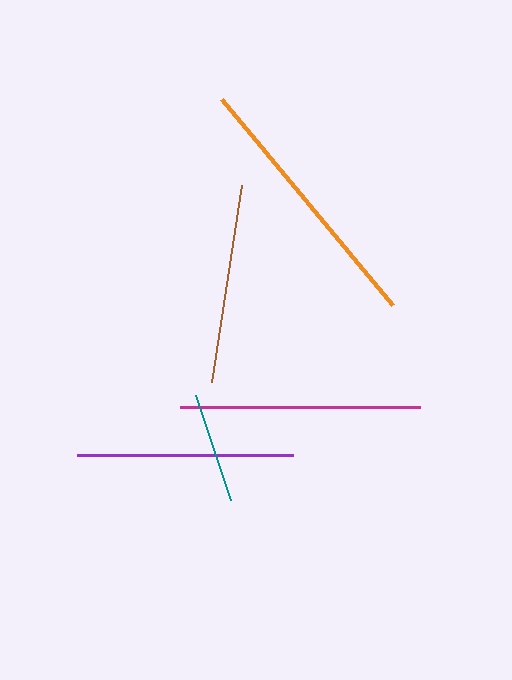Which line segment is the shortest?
The teal line is the shortest at approximately 111 pixels.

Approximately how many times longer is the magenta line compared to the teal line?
The magenta line is approximately 2.2 times the length of the teal line.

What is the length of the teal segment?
The teal segment is approximately 111 pixels long.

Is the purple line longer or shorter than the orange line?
The orange line is longer than the purple line.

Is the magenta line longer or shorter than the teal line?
The magenta line is longer than the teal line.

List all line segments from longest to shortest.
From longest to shortest: orange, magenta, purple, brown, teal.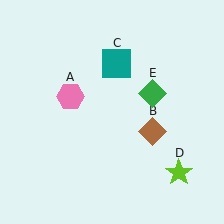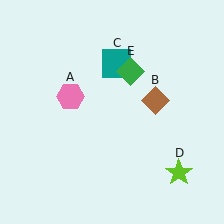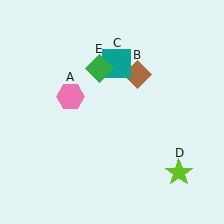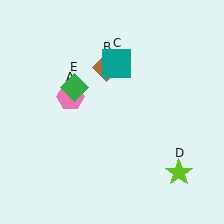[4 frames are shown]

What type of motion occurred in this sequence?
The brown diamond (object B), green diamond (object E) rotated counterclockwise around the center of the scene.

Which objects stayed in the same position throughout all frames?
Pink hexagon (object A) and teal square (object C) and lime star (object D) remained stationary.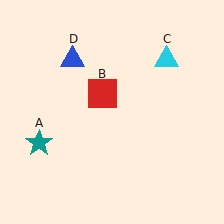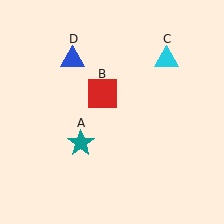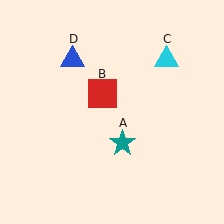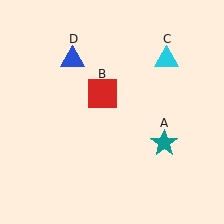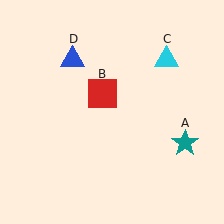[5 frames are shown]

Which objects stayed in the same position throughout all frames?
Red square (object B) and cyan triangle (object C) and blue triangle (object D) remained stationary.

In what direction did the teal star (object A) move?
The teal star (object A) moved right.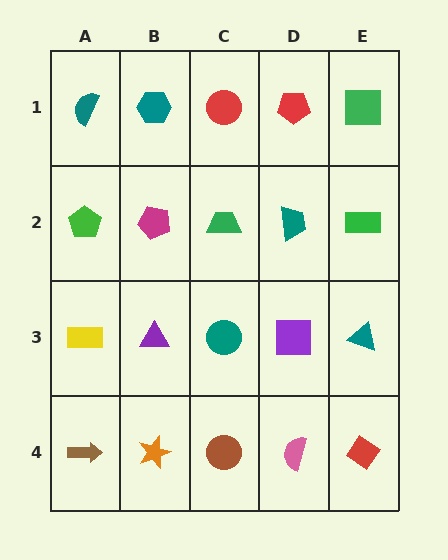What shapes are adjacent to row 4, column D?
A purple square (row 3, column D), a brown circle (row 4, column C), a red diamond (row 4, column E).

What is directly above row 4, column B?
A purple triangle.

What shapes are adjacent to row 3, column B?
A magenta pentagon (row 2, column B), an orange star (row 4, column B), a yellow rectangle (row 3, column A), a teal circle (row 3, column C).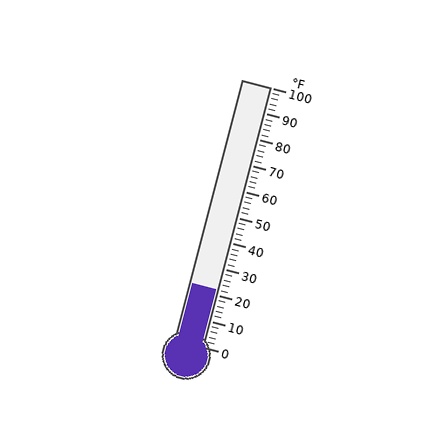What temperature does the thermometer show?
The thermometer shows approximately 22°F.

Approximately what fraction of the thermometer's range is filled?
The thermometer is filled to approximately 20% of its range.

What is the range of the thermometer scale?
The thermometer scale ranges from 0°F to 100°F.